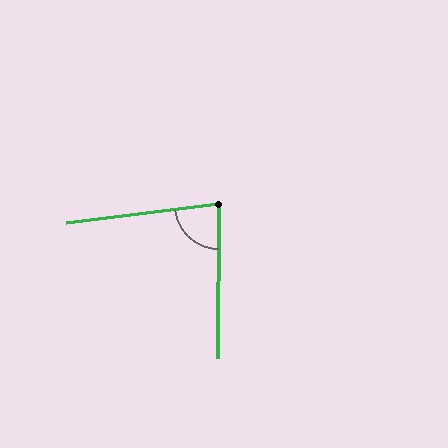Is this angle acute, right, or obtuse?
It is acute.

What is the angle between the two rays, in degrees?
Approximately 83 degrees.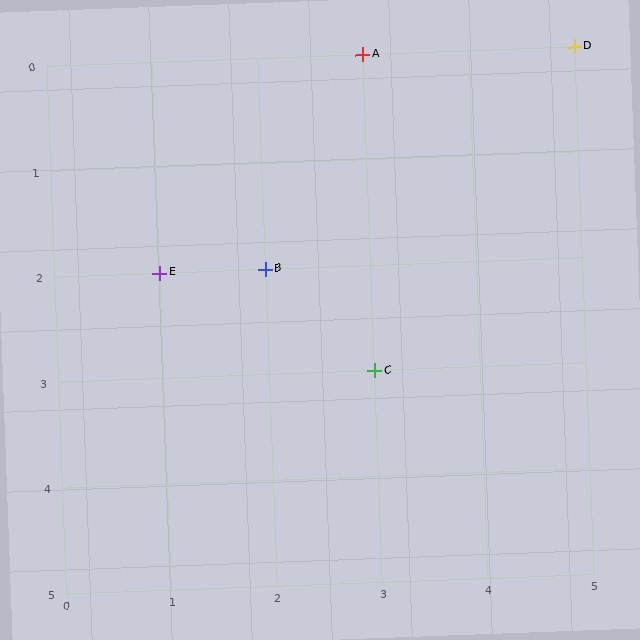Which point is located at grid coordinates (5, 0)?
Point D is at (5, 0).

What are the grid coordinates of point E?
Point E is at grid coordinates (1, 2).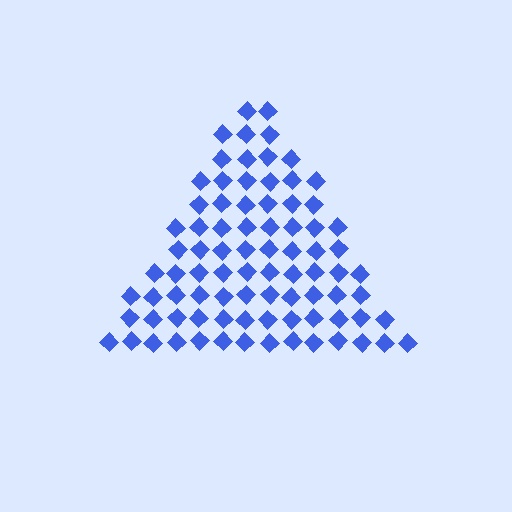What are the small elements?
The small elements are diamonds.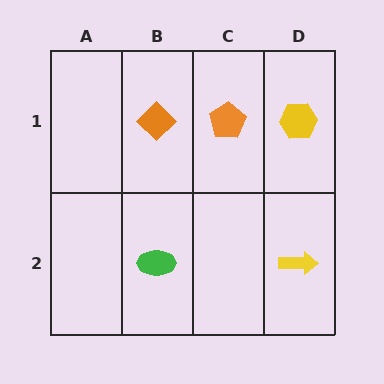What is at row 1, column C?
An orange pentagon.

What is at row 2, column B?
A green ellipse.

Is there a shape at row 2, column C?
No, that cell is empty.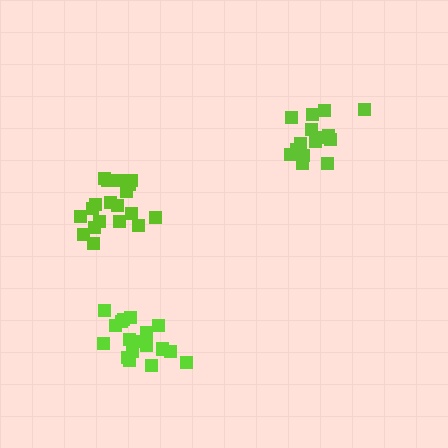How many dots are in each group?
Group 1: 19 dots, Group 2: 15 dots, Group 3: 19 dots (53 total).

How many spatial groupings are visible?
There are 3 spatial groupings.